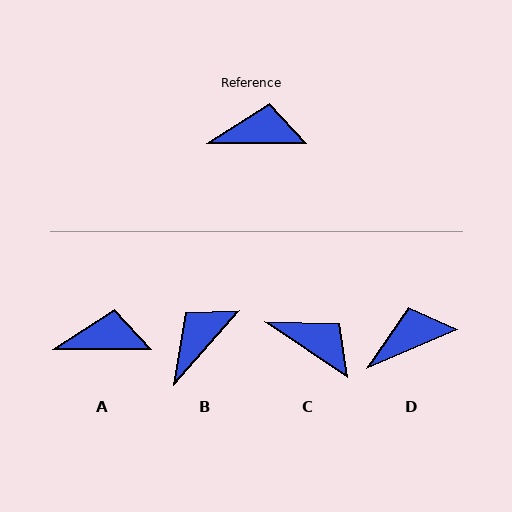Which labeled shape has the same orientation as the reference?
A.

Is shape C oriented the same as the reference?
No, it is off by about 34 degrees.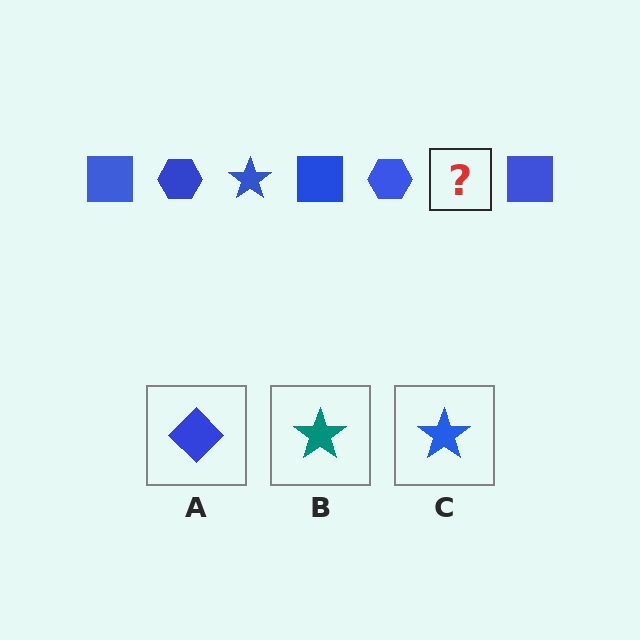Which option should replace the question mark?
Option C.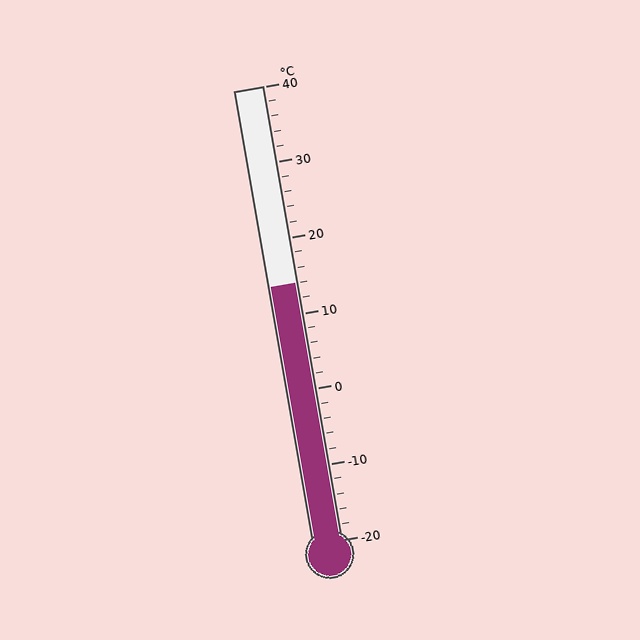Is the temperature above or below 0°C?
The temperature is above 0°C.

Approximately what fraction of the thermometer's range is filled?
The thermometer is filled to approximately 55% of its range.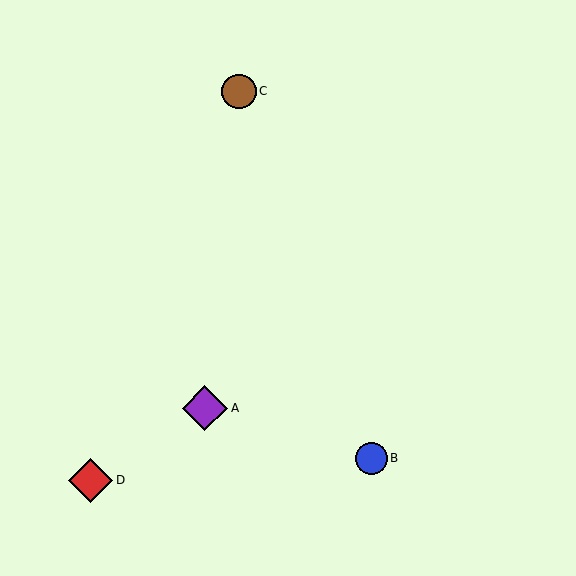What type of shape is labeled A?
Shape A is a purple diamond.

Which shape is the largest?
The purple diamond (labeled A) is the largest.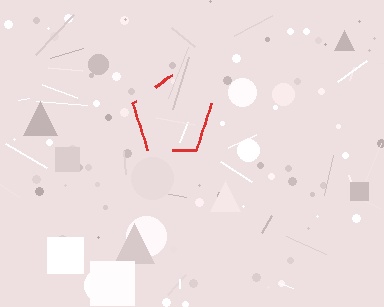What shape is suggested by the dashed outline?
The dashed outline suggests a pentagon.